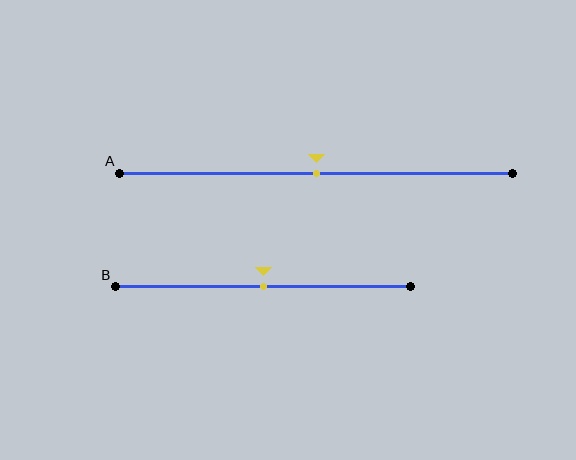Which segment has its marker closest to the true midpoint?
Segment A has its marker closest to the true midpoint.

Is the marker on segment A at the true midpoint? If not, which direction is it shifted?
Yes, the marker on segment A is at the true midpoint.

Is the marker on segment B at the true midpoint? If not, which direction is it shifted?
Yes, the marker on segment B is at the true midpoint.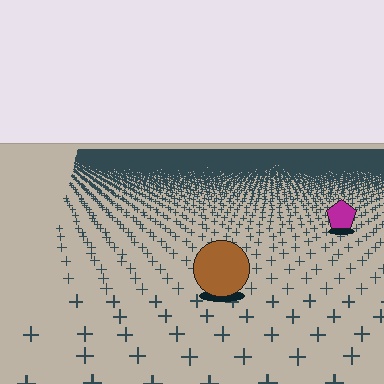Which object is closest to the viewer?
The brown circle is closest. The texture marks near it are larger and more spread out.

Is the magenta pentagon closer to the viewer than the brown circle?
No. The brown circle is closer — you can tell from the texture gradient: the ground texture is coarser near it.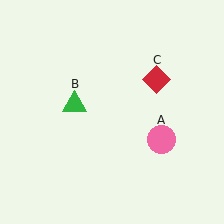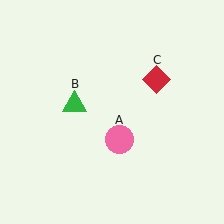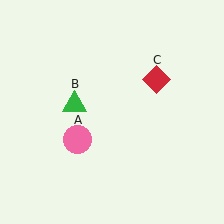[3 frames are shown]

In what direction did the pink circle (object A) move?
The pink circle (object A) moved left.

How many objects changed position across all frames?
1 object changed position: pink circle (object A).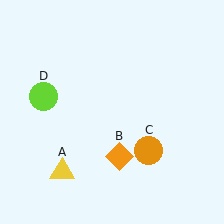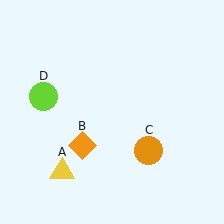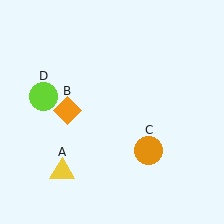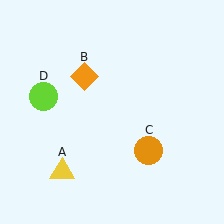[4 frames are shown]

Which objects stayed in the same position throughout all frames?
Yellow triangle (object A) and orange circle (object C) and lime circle (object D) remained stationary.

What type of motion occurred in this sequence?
The orange diamond (object B) rotated clockwise around the center of the scene.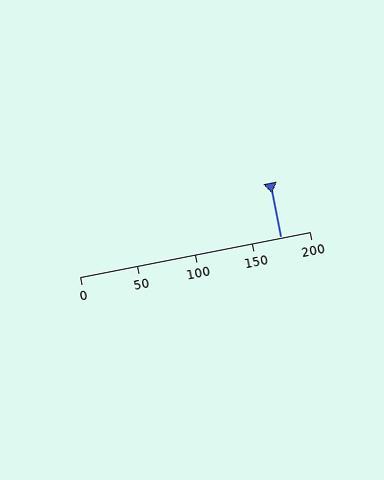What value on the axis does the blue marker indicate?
The marker indicates approximately 175.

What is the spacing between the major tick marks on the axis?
The major ticks are spaced 50 apart.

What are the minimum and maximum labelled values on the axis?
The axis runs from 0 to 200.